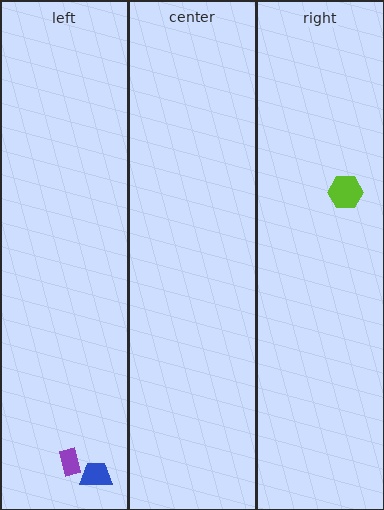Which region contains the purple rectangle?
The left region.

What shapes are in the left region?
The blue trapezoid, the purple rectangle.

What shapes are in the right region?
The lime hexagon.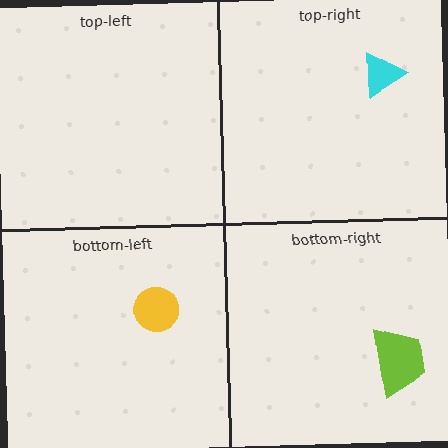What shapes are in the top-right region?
The cyan triangle.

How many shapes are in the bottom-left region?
1.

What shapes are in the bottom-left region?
The yellow circle.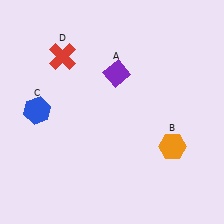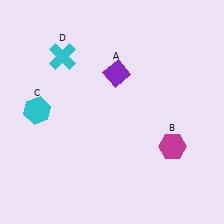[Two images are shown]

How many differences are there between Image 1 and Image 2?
There are 3 differences between the two images.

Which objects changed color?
B changed from orange to magenta. C changed from blue to cyan. D changed from red to cyan.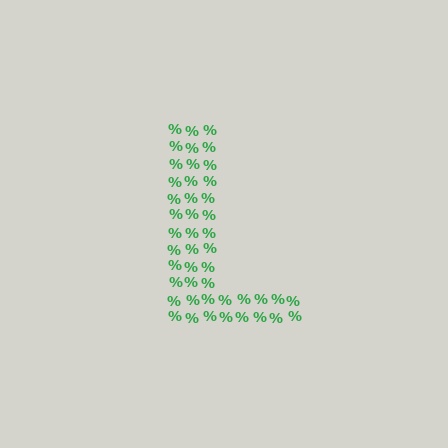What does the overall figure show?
The overall figure shows the letter L.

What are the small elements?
The small elements are percent signs.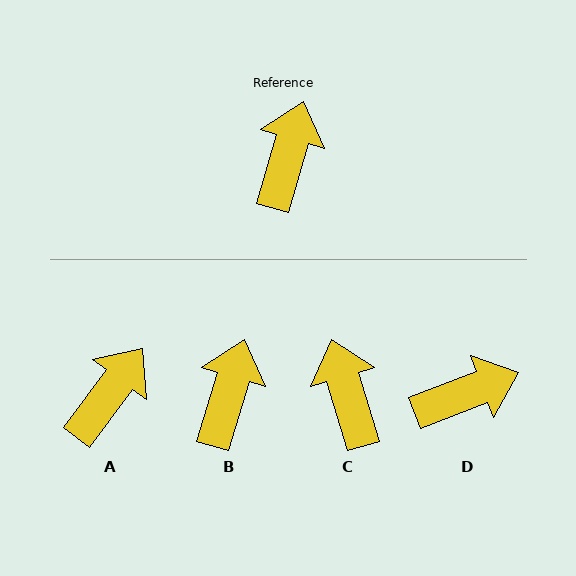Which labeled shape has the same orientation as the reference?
B.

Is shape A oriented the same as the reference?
No, it is off by about 20 degrees.